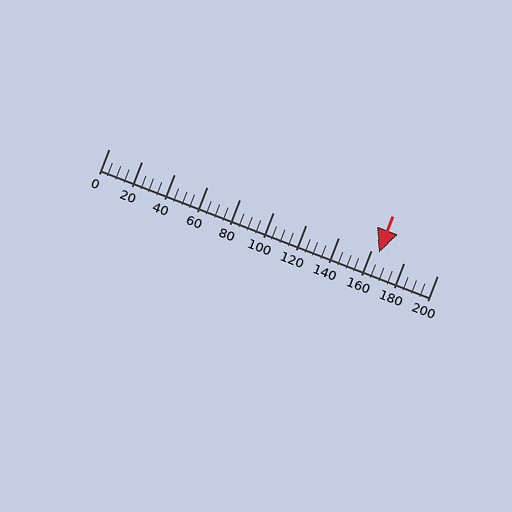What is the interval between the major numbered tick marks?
The major tick marks are spaced 20 units apart.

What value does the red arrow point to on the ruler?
The red arrow points to approximately 165.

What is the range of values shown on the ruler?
The ruler shows values from 0 to 200.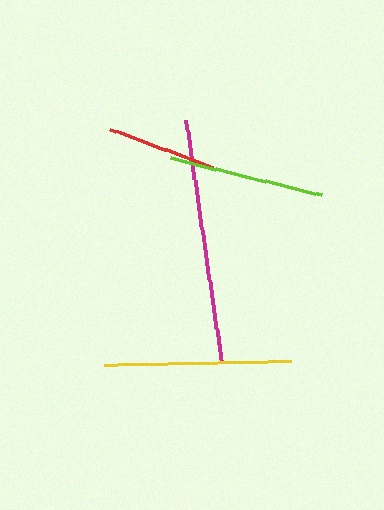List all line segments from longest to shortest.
From longest to shortest: magenta, yellow, lime, red.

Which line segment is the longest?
The magenta line is the longest at approximately 246 pixels.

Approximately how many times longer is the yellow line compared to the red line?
The yellow line is approximately 1.7 times the length of the red line.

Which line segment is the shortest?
The red line is the shortest at approximately 109 pixels.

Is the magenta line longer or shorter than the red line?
The magenta line is longer than the red line.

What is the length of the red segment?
The red segment is approximately 109 pixels long.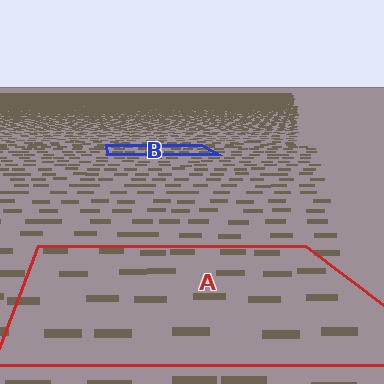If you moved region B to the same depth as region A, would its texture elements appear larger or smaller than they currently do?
They would appear larger. At a closer depth, the same texture elements are projected at a bigger on-screen size.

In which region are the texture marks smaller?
The texture marks are smaller in region B, because it is farther away.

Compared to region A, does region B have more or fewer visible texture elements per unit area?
Region B has more texture elements per unit area — they are packed more densely because it is farther away.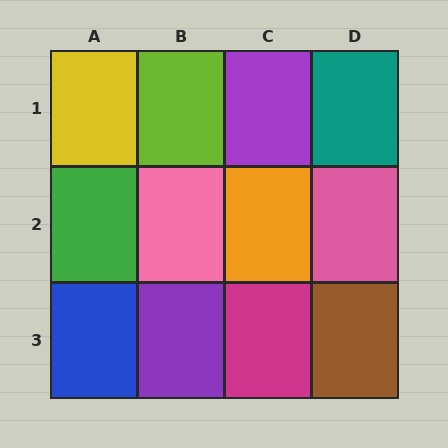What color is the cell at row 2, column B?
Pink.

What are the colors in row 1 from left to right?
Yellow, lime, purple, teal.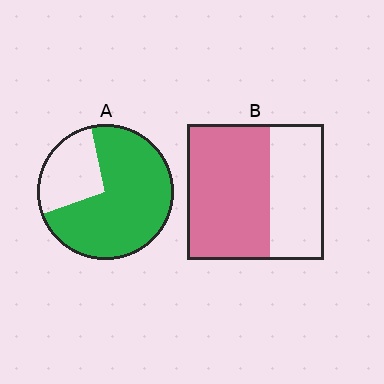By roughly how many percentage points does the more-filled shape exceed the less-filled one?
By roughly 15 percentage points (A over B).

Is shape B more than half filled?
Yes.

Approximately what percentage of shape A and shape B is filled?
A is approximately 75% and B is approximately 60%.